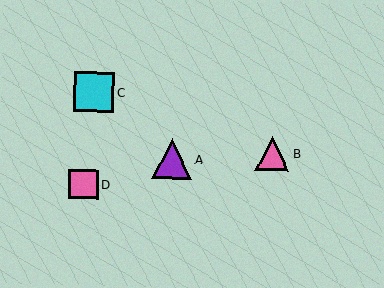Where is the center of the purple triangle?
The center of the purple triangle is at (172, 159).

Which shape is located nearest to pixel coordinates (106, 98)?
The cyan square (labeled C) at (94, 92) is nearest to that location.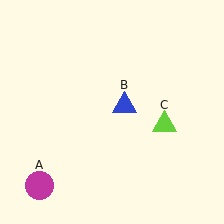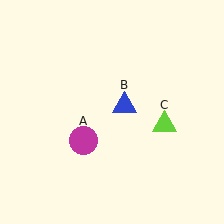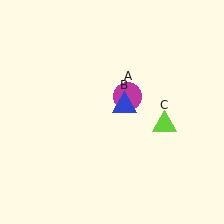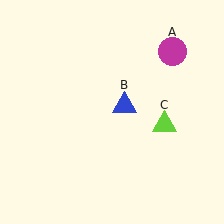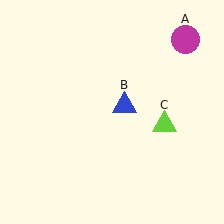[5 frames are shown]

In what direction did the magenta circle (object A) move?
The magenta circle (object A) moved up and to the right.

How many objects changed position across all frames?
1 object changed position: magenta circle (object A).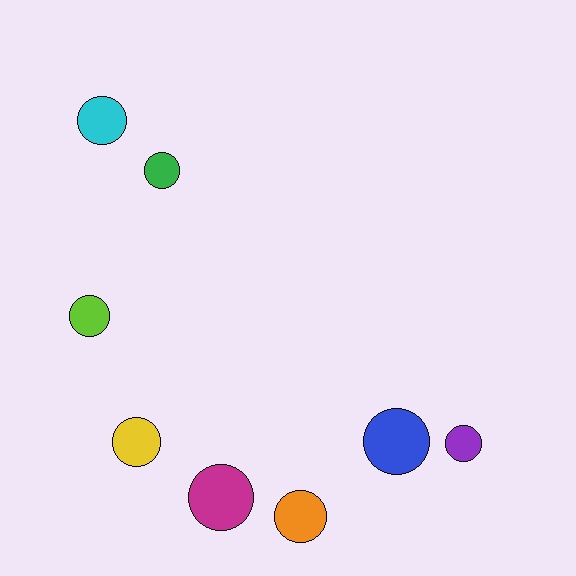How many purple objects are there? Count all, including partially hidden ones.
There is 1 purple object.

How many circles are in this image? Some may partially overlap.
There are 8 circles.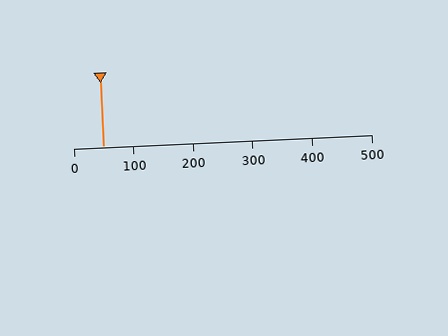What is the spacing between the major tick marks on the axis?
The major ticks are spaced 100 apart.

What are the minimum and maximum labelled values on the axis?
The axis runs from 0 to 500.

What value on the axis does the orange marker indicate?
The marker indicates approximately 50.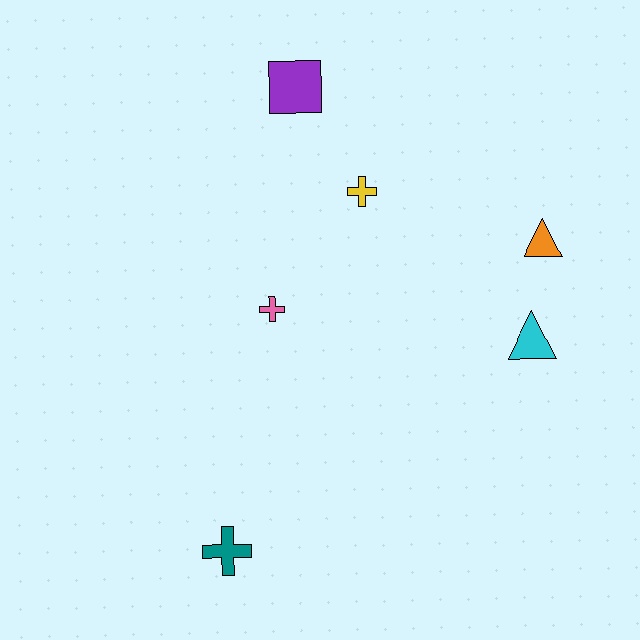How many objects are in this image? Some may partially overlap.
There are 6 objects.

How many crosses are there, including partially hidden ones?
There are 3 crosses.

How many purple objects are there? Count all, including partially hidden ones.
There is 1 purple object.